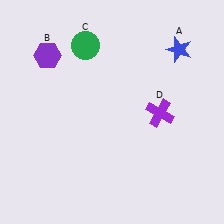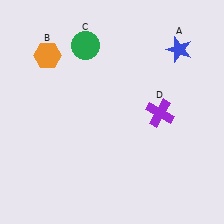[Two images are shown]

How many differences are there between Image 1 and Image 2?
There is 1 difference between the two images.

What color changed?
The hexagon (B) changed from purple in Image 1 to orange in Image 2.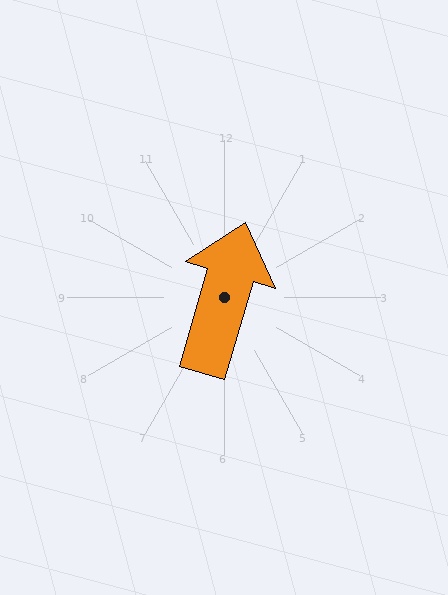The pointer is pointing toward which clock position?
Roughly 1 o'clock.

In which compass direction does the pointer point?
North.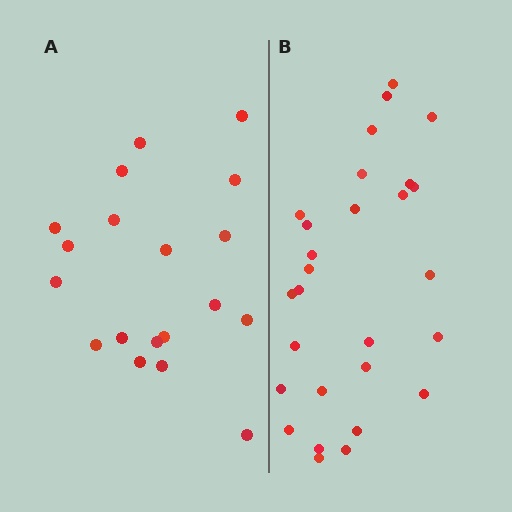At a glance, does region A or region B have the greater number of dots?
Region B (the right region) has more dots.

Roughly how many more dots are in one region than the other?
Region B has roughly 8 or so more dots than region A.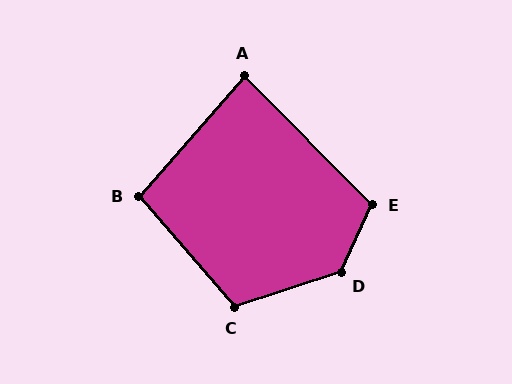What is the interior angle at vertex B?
Approximately 98 degrees (obtuse).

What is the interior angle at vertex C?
Approximately 113 degrees (obtuse).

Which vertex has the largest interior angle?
D, at approximately 133 degrees.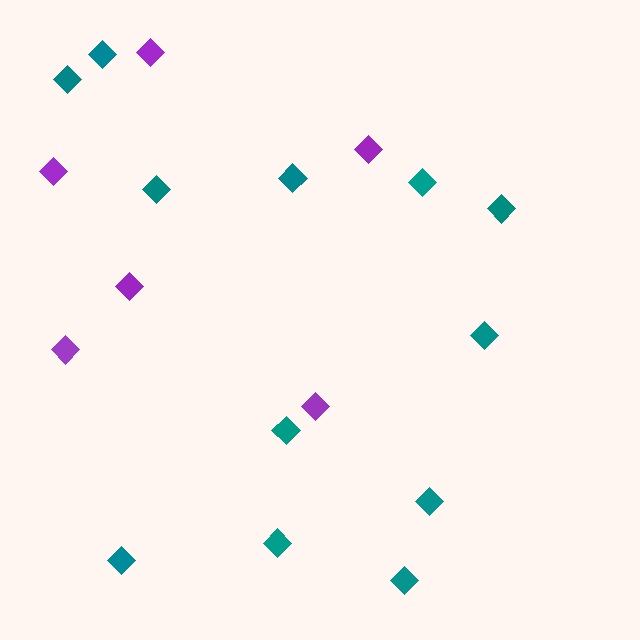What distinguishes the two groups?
There are 2 groups: one group of teal diamonds (12) and one group of purple diamonds (6).